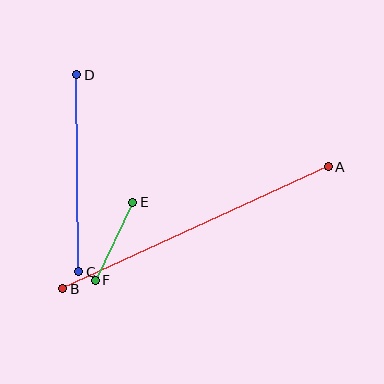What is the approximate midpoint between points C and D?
The midpoint is at approximately (78, 173) pixels.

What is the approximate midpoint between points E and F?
The midpoint is at approximately (114, 241) pixels.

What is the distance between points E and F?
The distance is approximately 87 pixels.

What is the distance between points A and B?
The distance is approximately 292 pixels.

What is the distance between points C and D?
The distance is approximately 197 pixels.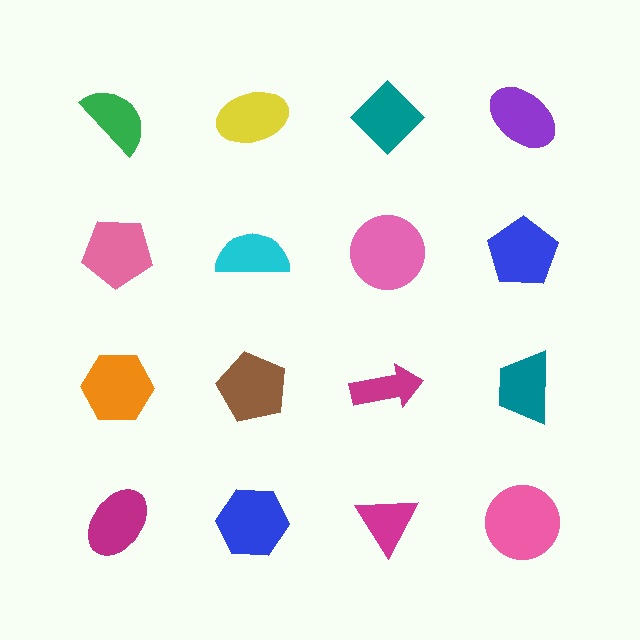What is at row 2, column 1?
A pink pentagon.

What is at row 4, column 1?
A magenta ellipse.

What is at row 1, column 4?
A purple ellipse.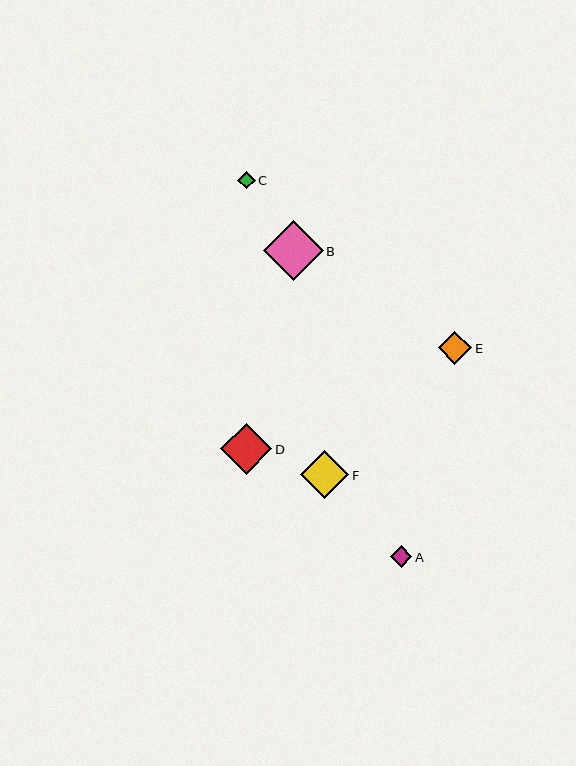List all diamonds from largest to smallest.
From largest to smallest: B, D, F, E, A, C.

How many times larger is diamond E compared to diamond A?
Diamond E is approximately 1.5 times the size of diamond A.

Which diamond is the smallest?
Diamond C is the smallest with a size of approximately 18 pixels.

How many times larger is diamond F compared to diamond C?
Diamond F is approximately 2.7 times the size of diamond C.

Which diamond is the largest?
Diamond B is the largest with a size of approximately 60 pixels.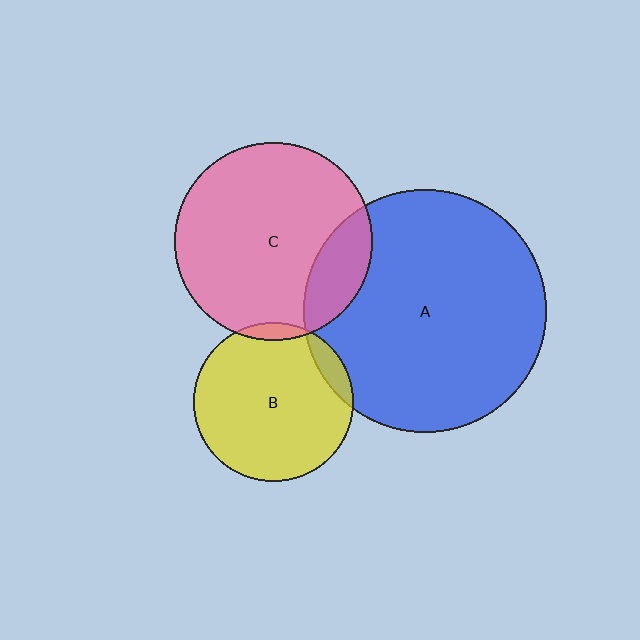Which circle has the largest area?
Circle A (blue).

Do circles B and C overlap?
Yes.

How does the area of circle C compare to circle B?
Approximately 1.5 times.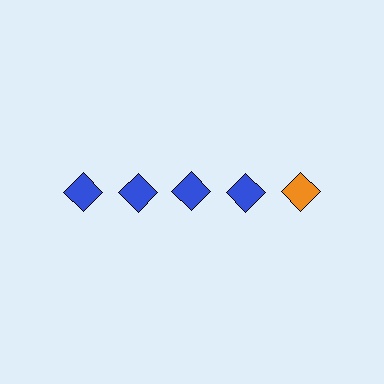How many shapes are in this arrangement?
There are 5 shapes arranged in a grid pattern.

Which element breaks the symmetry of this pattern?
The orange diamond in the top row, rightmost column breaks the symmetry. All other shapes are blue diamonds.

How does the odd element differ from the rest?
It has a different color: orange instead of blue.